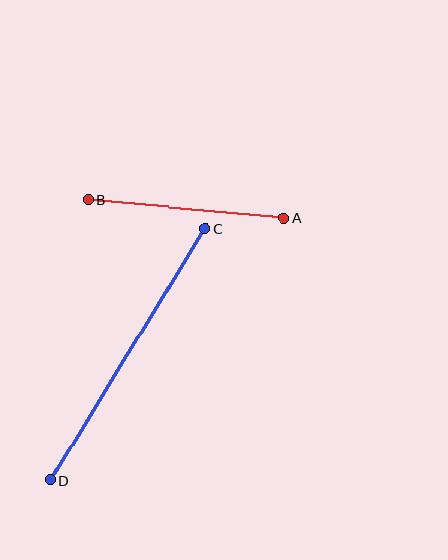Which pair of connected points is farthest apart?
Points C and D are farthest apart.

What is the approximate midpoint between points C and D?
The midpoint is at approximately (128, 354) pixels.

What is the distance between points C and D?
The distance is approximately 296 pixels.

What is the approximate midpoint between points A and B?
The midpoint is at approximately (185, 209) pixels.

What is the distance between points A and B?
The distance is approximately 196 pixels.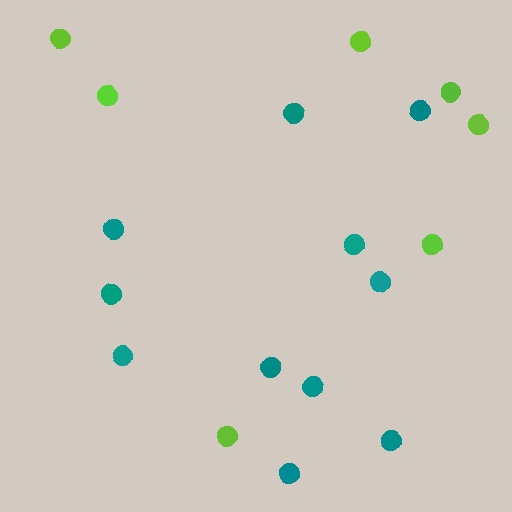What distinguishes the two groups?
There are 2 groups: one group of teal circles (11) and one group of lime circles (7).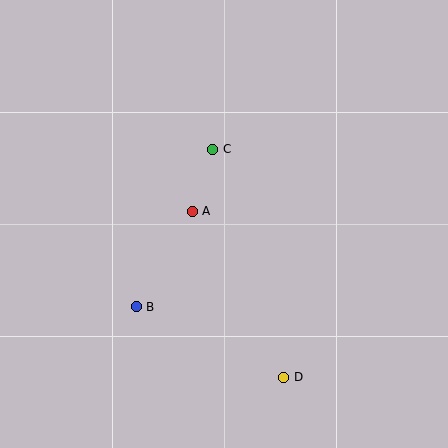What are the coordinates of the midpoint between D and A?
The midpoint between D and A is at (238, 294).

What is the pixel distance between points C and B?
The distance between C and B is 175 pixels.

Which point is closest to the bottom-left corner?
Point B is closest to the bottom-left corner.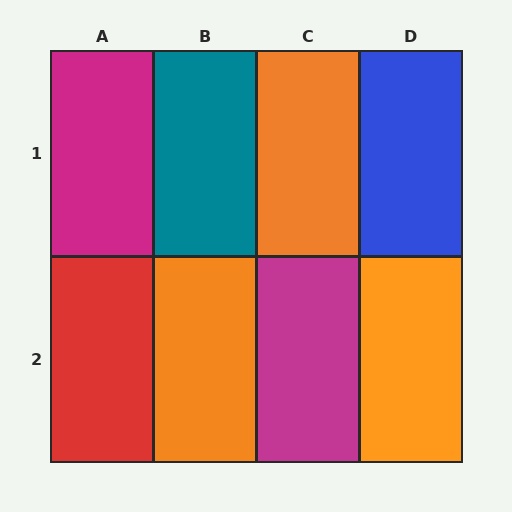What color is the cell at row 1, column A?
Magenta.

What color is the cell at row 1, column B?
Teal.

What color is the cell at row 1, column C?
Orange.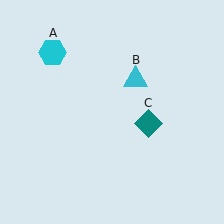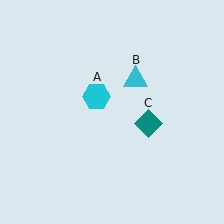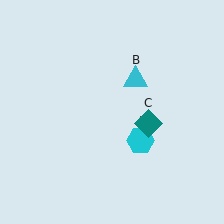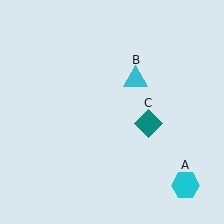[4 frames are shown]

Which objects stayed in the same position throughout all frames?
Cyan triangle (object B) and teal diamond (object C) remained stationary.